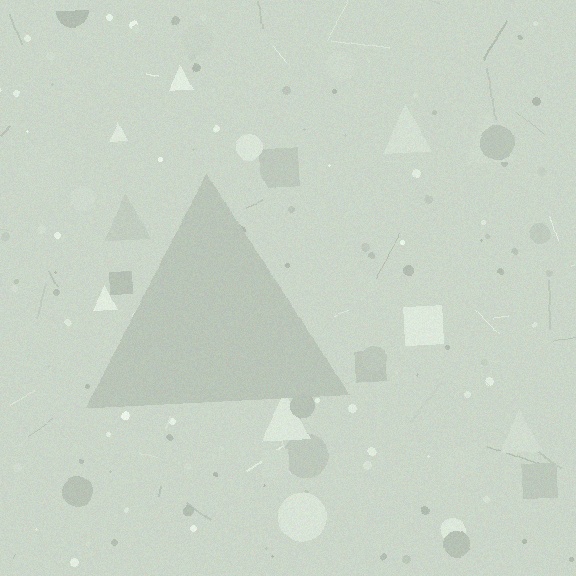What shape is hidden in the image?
A triangle is hidden in the image.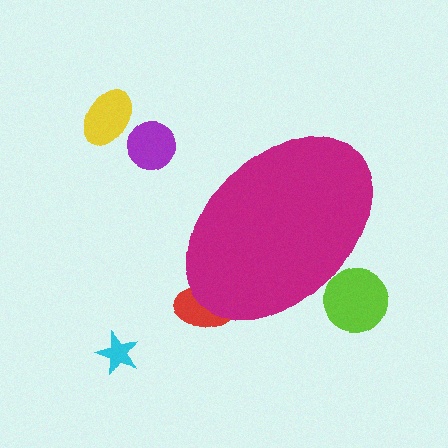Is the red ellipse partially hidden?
Yes, the red ellipse is partially hidden behind the magenta ellipse.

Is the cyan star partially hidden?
No, the cyan star is fully visible.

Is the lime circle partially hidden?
Yes, the lime circle is partially hidden behind the magenta ellipse.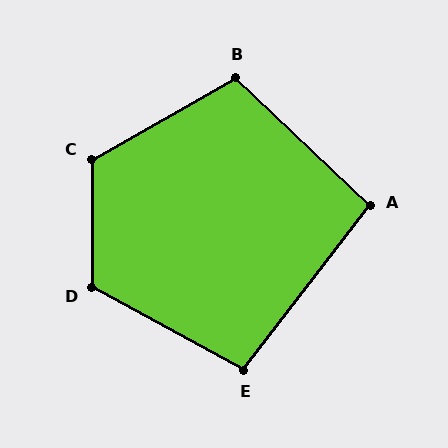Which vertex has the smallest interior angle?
A, at approximately 96 degrees.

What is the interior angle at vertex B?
Approximately 107 degrees (obtuse).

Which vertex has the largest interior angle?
C, at approximately 120 degrees.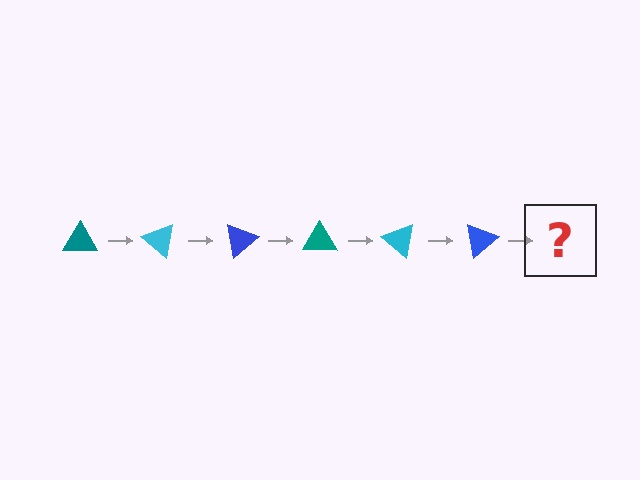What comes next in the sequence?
The next element should be a teal triangle, rotated 240 degrees from the start.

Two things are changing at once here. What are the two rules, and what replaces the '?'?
The two rules are that it rotates 40 degrees each step and the color cycles through teal, cyan, and blue. The '?' should be a teal triangle, rotated 240 degrees from the start.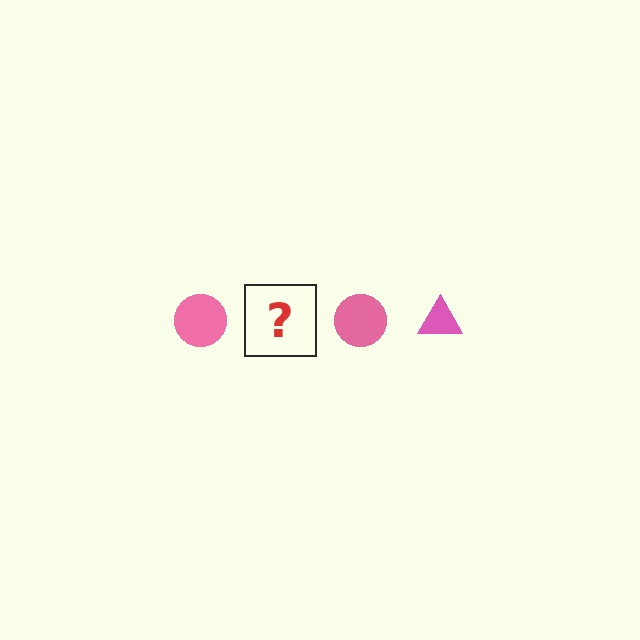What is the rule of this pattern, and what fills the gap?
The rule is that the pattern cycles through circle, triangle shapes in pink. The gap should be filled with a pink triangle.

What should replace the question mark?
The question mark should be replaced with a pink triangle.